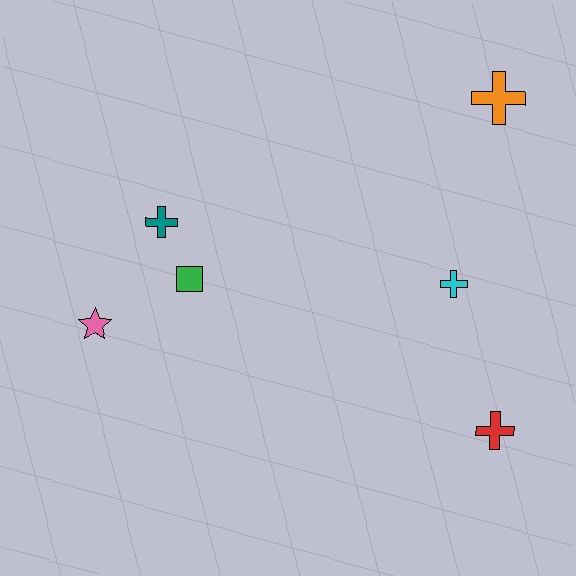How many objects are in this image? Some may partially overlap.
There are 6 objects.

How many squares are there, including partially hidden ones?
There is 1 square.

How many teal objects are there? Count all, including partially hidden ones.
There is 1 teal object.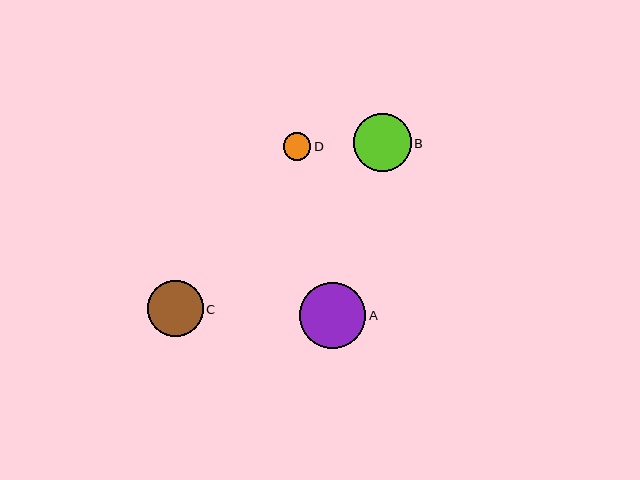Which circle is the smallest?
Circle D is the smallest with a size of approximately 27 pixels.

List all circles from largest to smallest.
From largest to smallest: A, B, C, D.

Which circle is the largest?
Circle A is the largest with a size of approximately 66 pixels.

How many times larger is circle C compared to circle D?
Circle C is approximately 2.0 times the size of circle D.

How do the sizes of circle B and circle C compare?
Circle B and circle C are approximately the same size.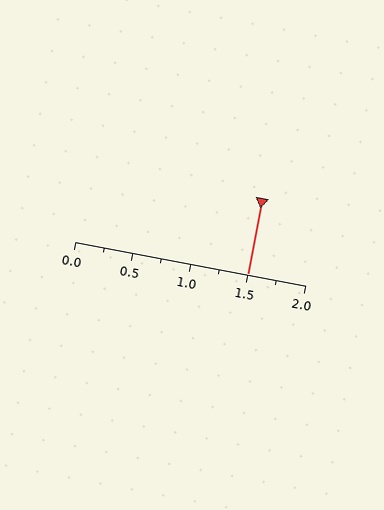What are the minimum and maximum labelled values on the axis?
The axis runs from 0.0 to 2.0.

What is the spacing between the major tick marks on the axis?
The major ticks are spaced 0.5 apart.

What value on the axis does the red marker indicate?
The marker indicates approximately 1.5.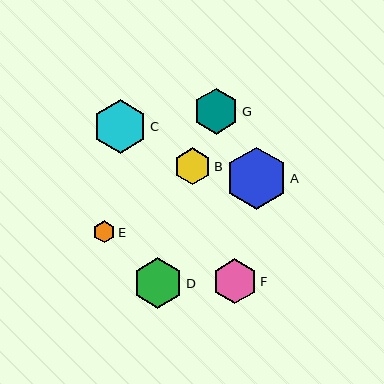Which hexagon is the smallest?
Hexagon E is the smallest with a size of approximately 22 pixels.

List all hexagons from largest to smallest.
From largest to smallest: A, C, D, G, F, B, E.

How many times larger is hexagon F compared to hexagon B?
Hexagon F is approximately 1.2 times the size of hexagon B.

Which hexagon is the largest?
Hexagon A is the largest with a size of approximately 62 pixels.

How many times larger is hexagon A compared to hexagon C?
Hexagon A is approximately 1.2 times the size of hexagon C.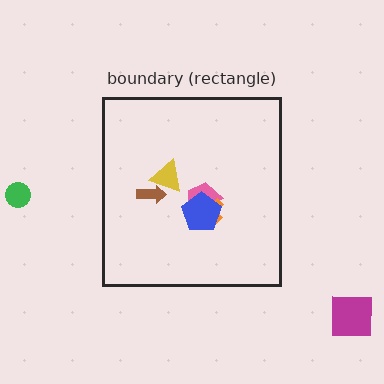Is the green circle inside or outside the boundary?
Outside.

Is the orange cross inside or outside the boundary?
Inside.